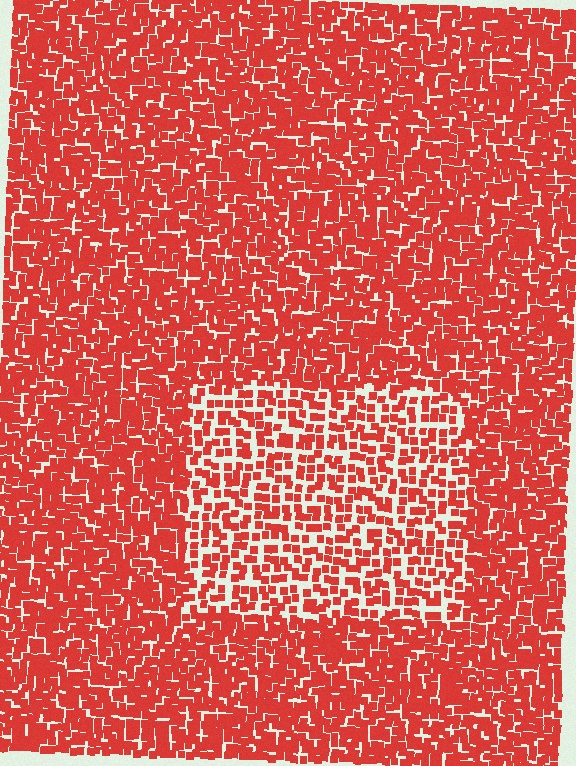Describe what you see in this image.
The image contains small red elements arranged at two different densities. A rectangle-shaped region is visible where the elements are less densely packed than the surrounding area.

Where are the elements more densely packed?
The elements are more densely packed outside the rectangle boundary.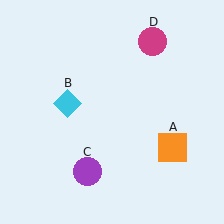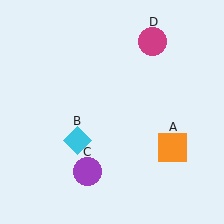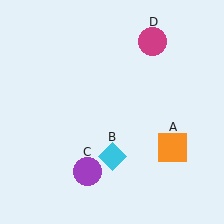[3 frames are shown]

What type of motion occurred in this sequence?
The cyan diamond (object B) rotated counterclockwise around the center of the scene.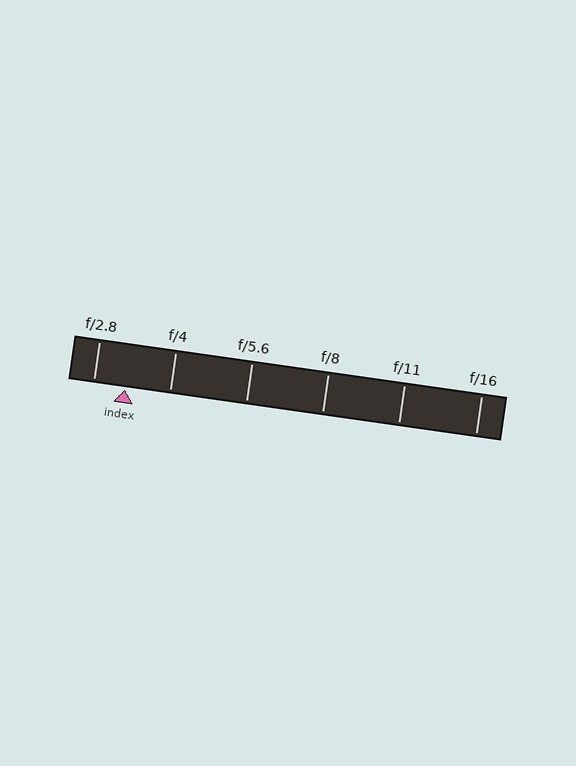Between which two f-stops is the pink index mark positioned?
The index mark is between f/2.8 and f/4.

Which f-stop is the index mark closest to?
The index mark is closest to f/2.8.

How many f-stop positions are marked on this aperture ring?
There are 6 f-stop positions marked.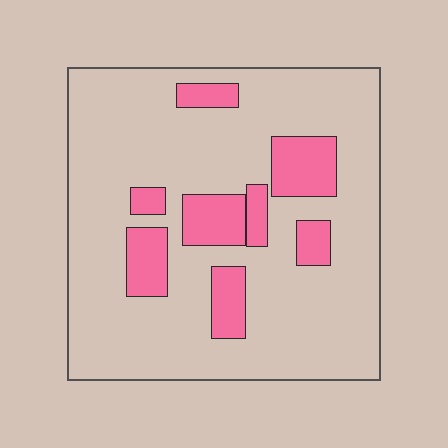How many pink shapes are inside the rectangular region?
8.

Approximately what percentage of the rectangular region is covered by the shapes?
Approximately 20%.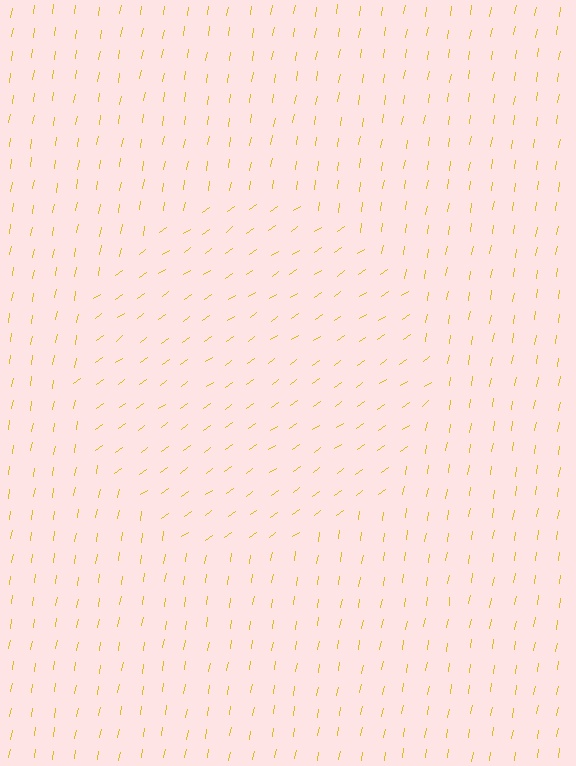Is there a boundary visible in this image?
Yes, there is a texture boundary formed by a change in line orientation.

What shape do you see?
I see a circle.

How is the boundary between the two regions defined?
The boundary is defined purely by a change in line orientation (approximately 45 degrees difference). All lines are the same color and thickness.